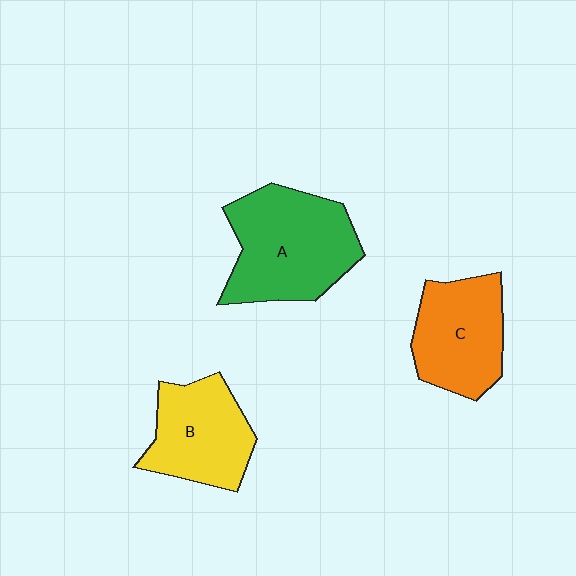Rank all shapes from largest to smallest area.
From largest to smallest: A (green), C (orange), B (yellow).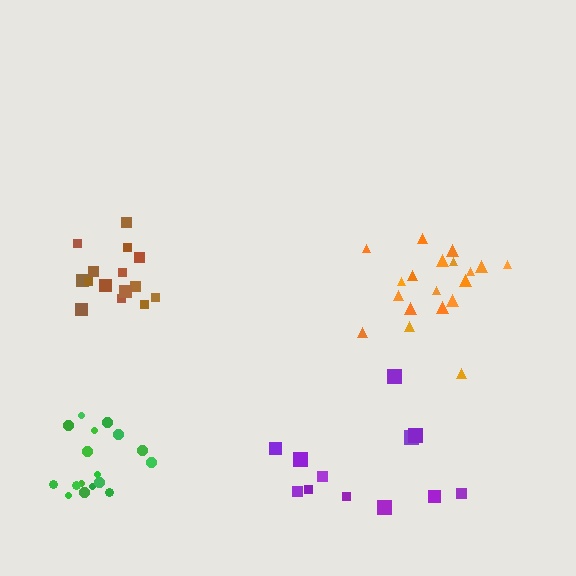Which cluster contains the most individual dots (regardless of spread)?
Orange (19).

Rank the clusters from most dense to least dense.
brown, green, orange, purple.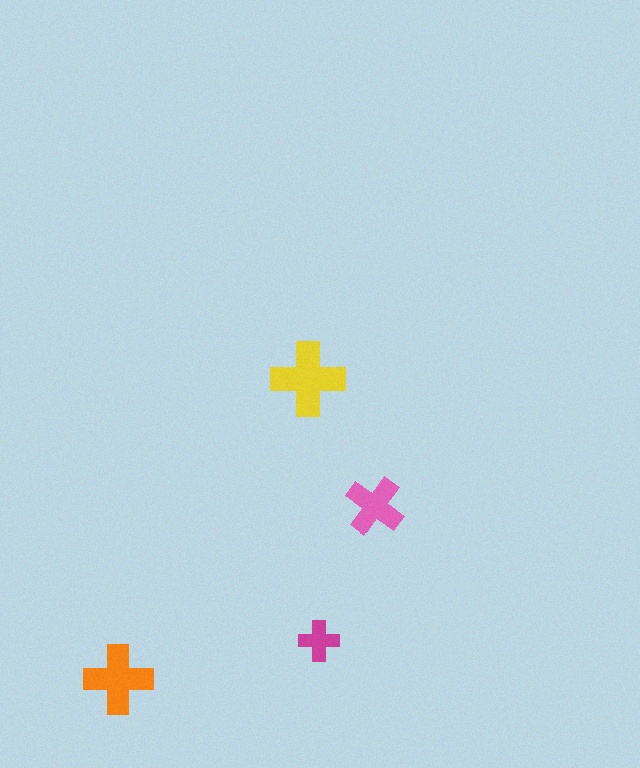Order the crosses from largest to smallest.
the yellow one, the orange one, the pink one, the magenta one.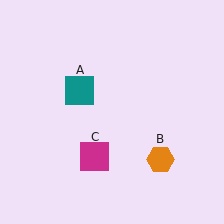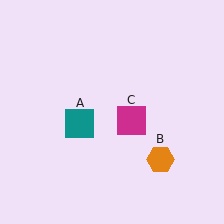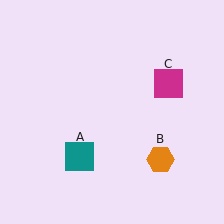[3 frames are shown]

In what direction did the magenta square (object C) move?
The magenta square (object C) moved up and to the right.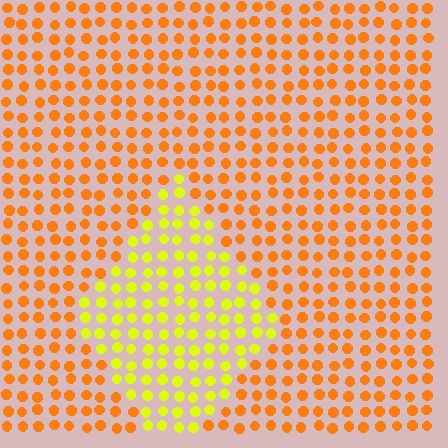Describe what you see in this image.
The image is filled with small orange elements in a uniform arrangement. A diamond-shaped region is visible where the elements are tinted to a slightly different hue, forming a subtle color boundary.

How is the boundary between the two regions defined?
The boundary is defined purely by a slight shift in hue (about 40 degrees). Spacing, size, and orientation are identical on both sides.